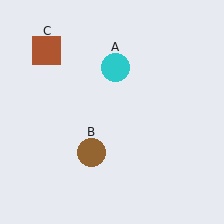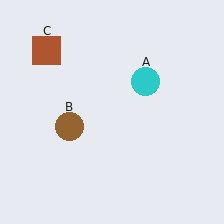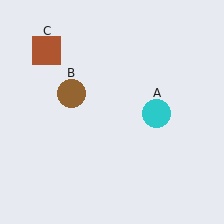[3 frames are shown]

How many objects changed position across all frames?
2 objects changed position: cyan circle (object A), brown circle (object B).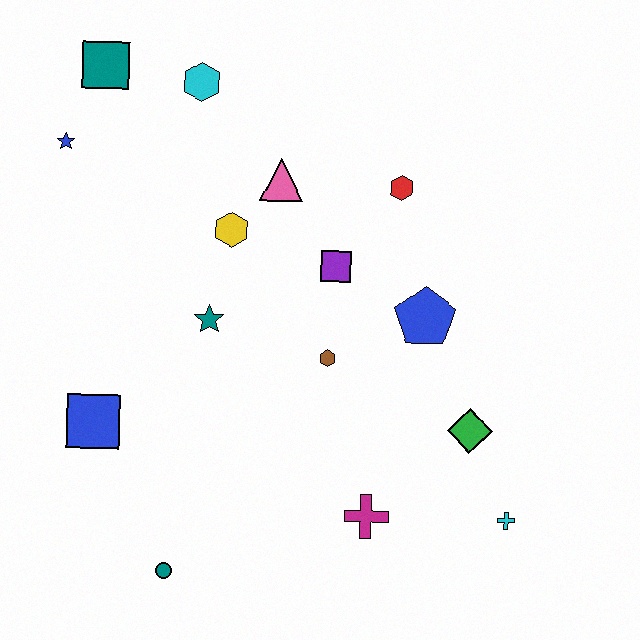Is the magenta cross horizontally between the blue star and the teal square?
No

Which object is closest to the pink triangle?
The yellow hexagon is closest to the pink triangle.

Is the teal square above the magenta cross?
Yes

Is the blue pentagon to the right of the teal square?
Yes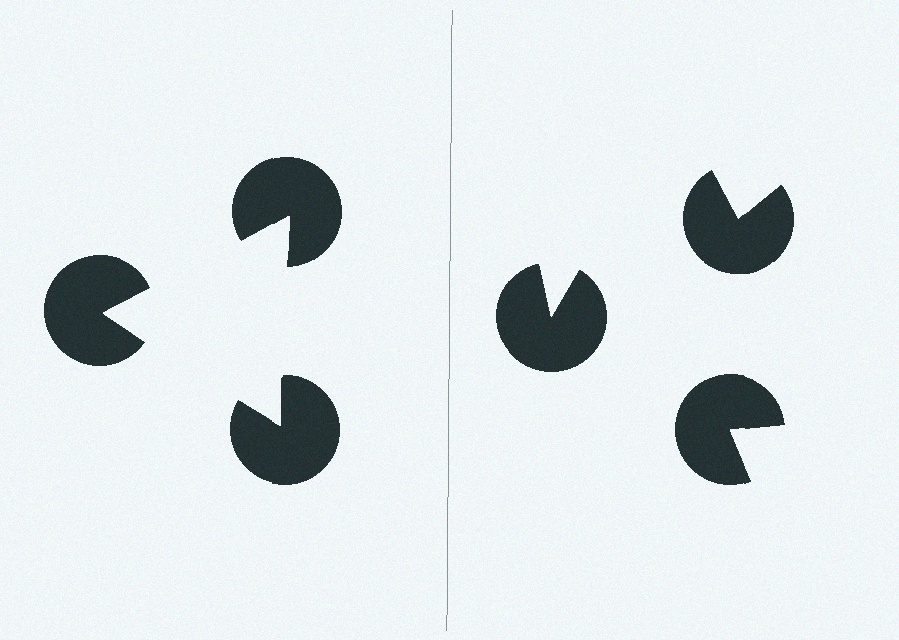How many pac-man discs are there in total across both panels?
6 — 3 on each side.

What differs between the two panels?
The pac-man discs are positioned identically on both sides; only the wedge orientations differ. On the left they align to a triangle; on the right they are misaligned.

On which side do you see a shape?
An illusory triangle appears on the left side. On the right side the wedge cuts are rotated, so no coherent shape forms.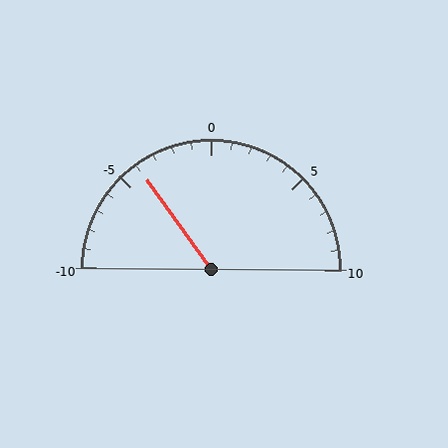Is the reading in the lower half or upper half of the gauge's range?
The reading is in the lower half of the range (-10 to 10).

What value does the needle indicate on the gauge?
The needle indicates approximately -4.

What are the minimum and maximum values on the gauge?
The gauge ranges from -10 to 10.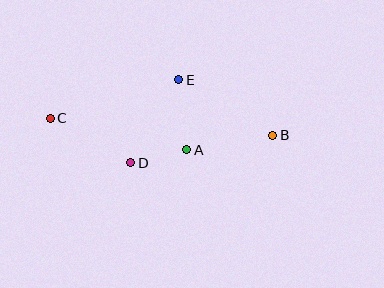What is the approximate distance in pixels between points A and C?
The distance between A and C is approximately 140 pixels.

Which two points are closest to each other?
Points A and D are closest to each other.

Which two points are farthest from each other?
Points B and C are farthest from each other.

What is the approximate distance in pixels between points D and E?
The distance between D and E is approximately 96 pixels.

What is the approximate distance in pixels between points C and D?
The distance between C and D is approximately 92 pixels.